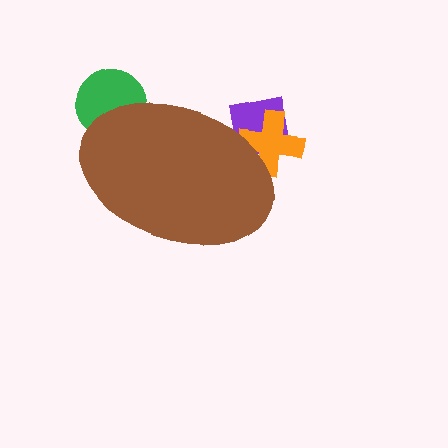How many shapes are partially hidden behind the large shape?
3 shapes are partially hidden.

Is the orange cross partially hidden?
Yes, the orange cross is partially hidden behind the brown ellipse.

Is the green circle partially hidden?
Yes, the green circle is partially hidden behind the brown ellipse.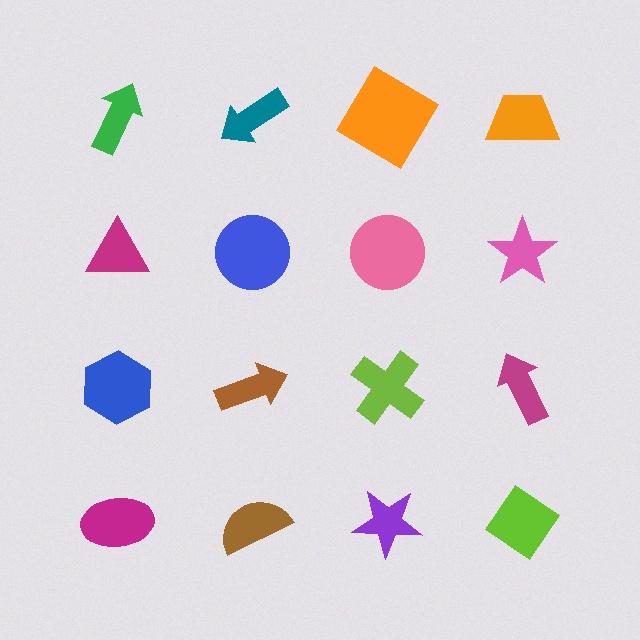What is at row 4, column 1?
A magenta ellipse.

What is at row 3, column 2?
A brown arrow.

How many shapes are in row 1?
4 shapes.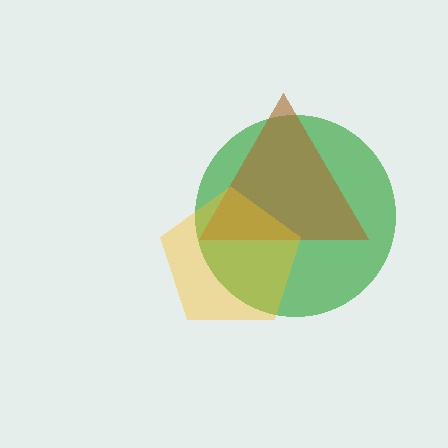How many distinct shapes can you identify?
There are 3 distinct shapes: a green circle, a brown triangle, a yellow pentagon.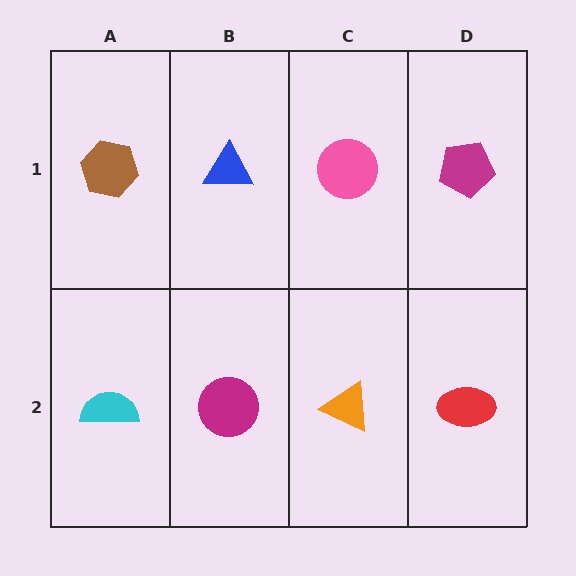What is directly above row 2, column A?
A brown hexagon.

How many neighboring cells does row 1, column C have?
3.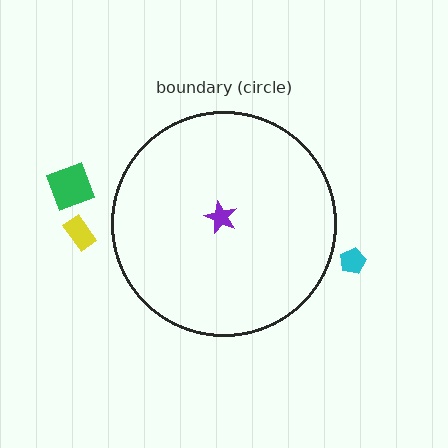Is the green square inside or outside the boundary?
Outside.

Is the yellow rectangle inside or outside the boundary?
Outside.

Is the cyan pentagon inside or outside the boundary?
Outside.